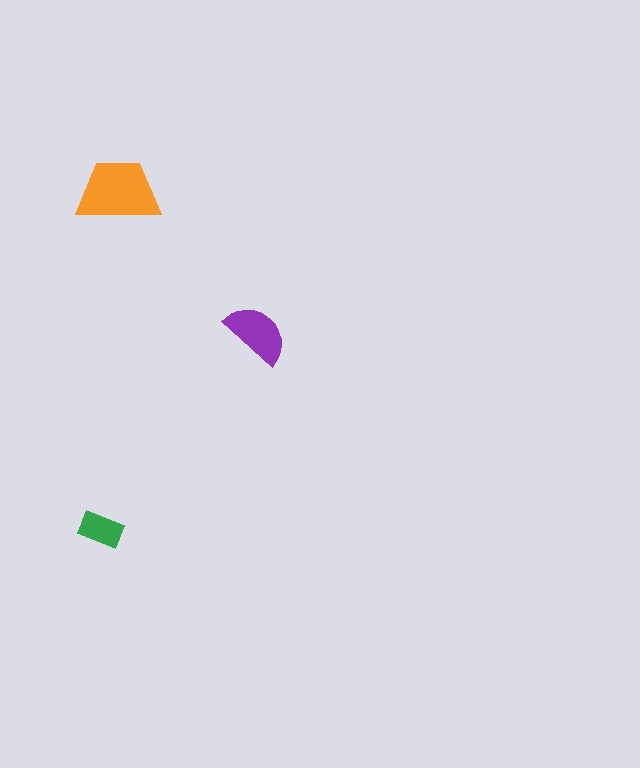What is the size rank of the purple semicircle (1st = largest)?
2nd.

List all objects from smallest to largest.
The green rectangle, the purple semicircle, the orange trapezoid.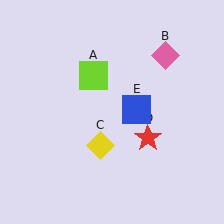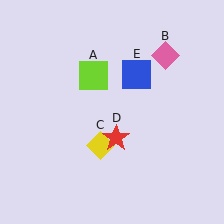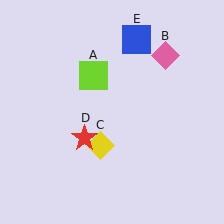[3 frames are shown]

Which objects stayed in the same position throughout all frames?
Lime square (object A) and pink diamond (object B) and yellow diamond (object C) remained stationary.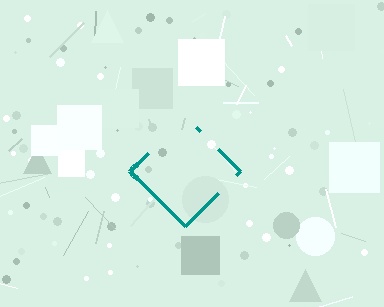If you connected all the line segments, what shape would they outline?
They would outline a diamond.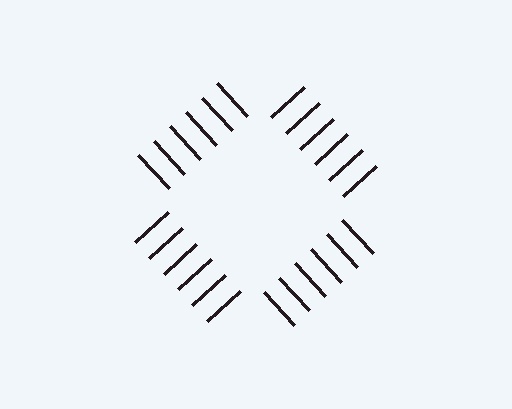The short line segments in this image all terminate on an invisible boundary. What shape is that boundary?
An illusory square — the line segments terminate on its edges but no continuous stroke is drawn.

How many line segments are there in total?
24 — 6 along each of the 4 edges.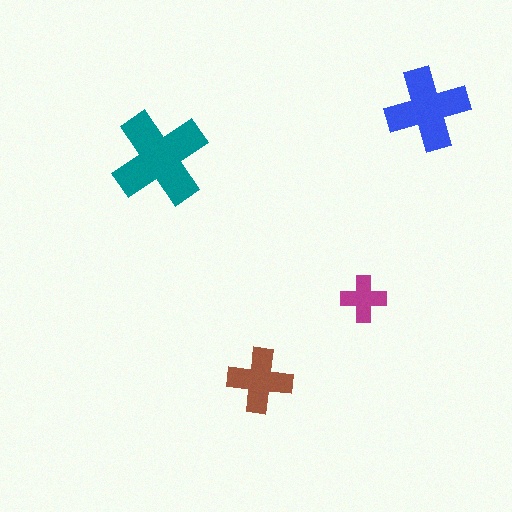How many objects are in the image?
There are 4 objects in the image.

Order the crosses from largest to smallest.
the teal one, the blue one, the brown one, the magenta one.